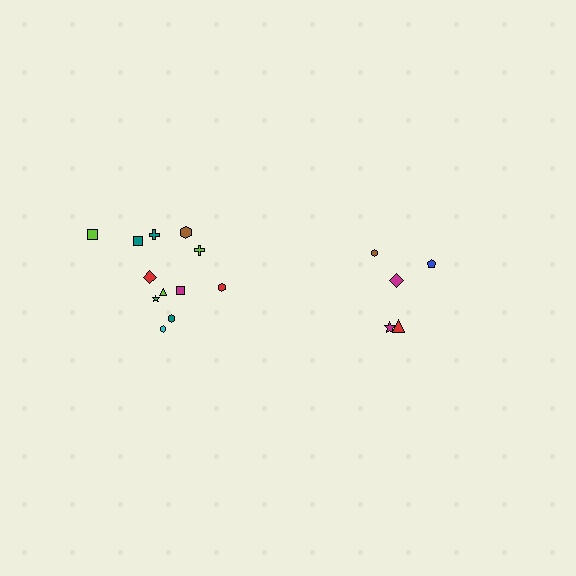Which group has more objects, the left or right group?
The left group.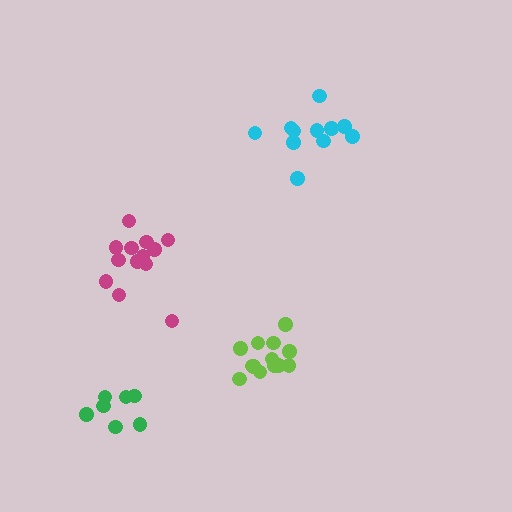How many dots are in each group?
Group 1: 12 dots, Group 2: 13 dots, Group 3: 7 dots, Group 4: 13 dots (45 total).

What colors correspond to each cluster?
The clusters are colored: cyan, lime, green, magenta.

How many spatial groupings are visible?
There are 4 spatial groupings.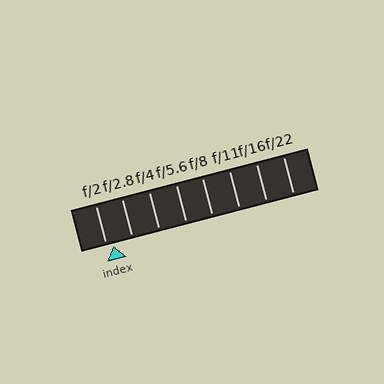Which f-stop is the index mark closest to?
The index mark is closest to f/2.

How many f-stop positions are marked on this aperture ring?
There are 8 f-stop positions marked.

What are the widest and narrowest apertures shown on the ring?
The widest aperture shown is f/2 and the narrowest is f/22.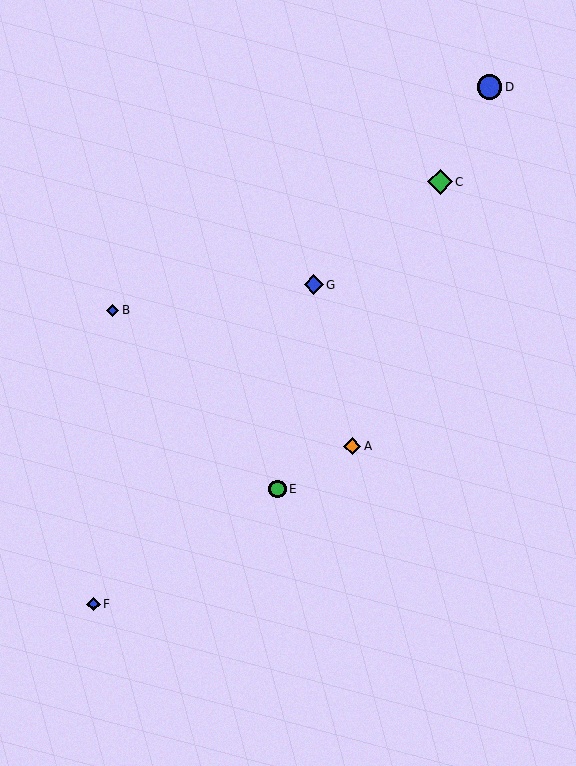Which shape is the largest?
The green diamond (labeled C) is the largest.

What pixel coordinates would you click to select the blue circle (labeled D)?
Click at (490, 87) to select the blue circle D.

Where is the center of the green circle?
The center of the green circle is at (277, 489).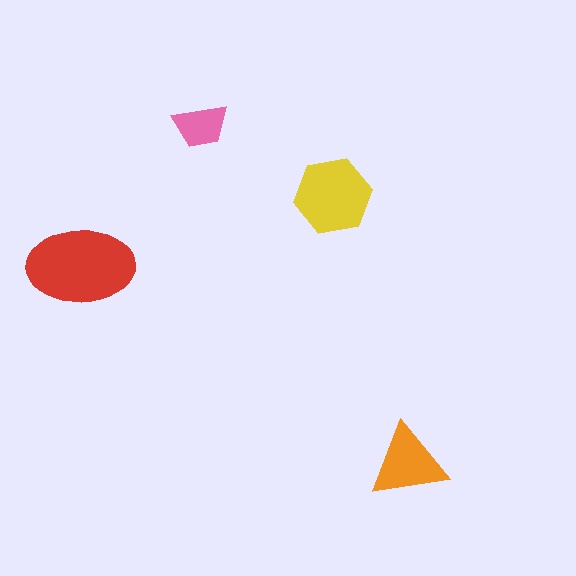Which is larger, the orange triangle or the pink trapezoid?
The orange triangle.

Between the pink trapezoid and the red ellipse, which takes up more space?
The red ellipse.